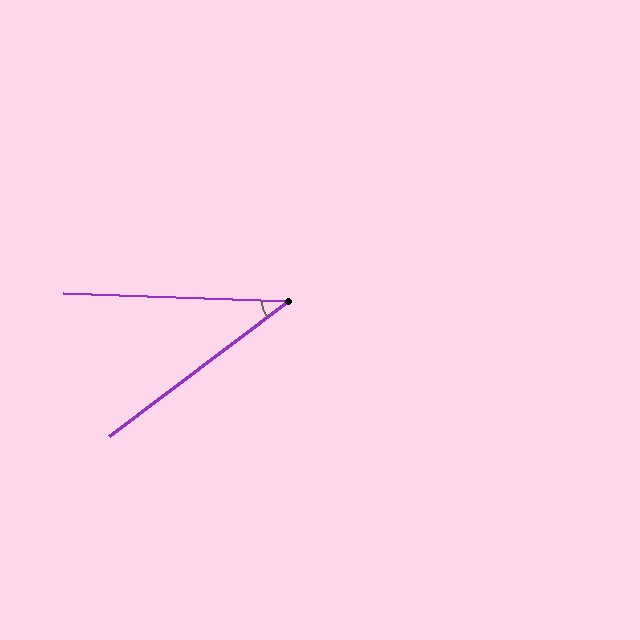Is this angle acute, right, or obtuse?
It is acute.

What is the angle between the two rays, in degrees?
Approximately 39 degrees.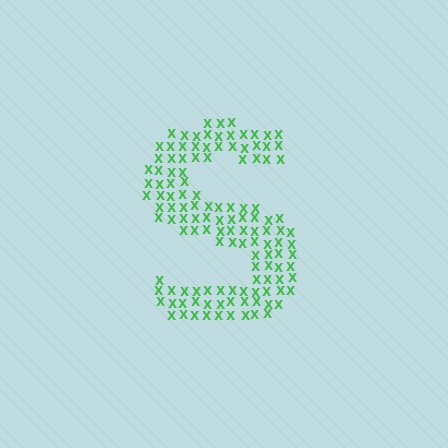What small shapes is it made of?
It is made of small letter X's.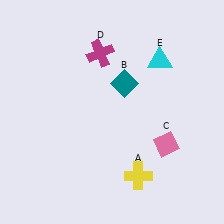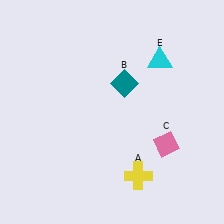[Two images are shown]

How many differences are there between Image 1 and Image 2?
There is 1 difference between the two images.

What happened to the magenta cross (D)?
The magenta cross (D) was removed in Image 2. It was in the top-left area of Image 1.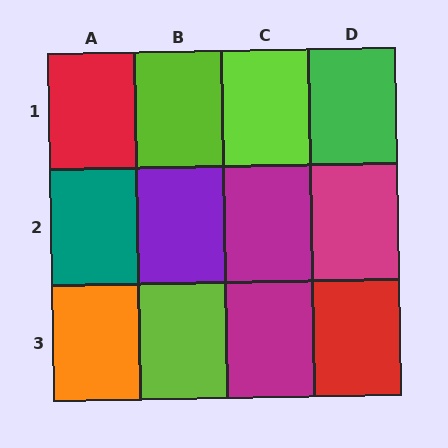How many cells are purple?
1 cell is purple.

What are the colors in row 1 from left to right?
Red, lime, lime, green.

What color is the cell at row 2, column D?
Magenta.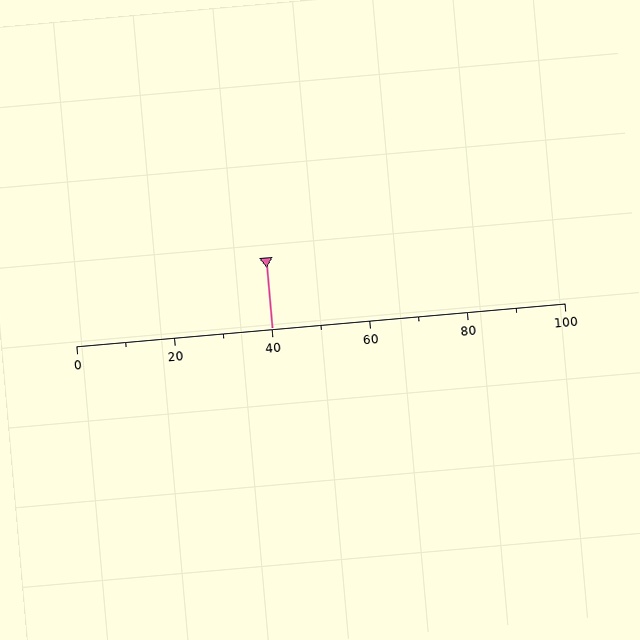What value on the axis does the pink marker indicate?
The marker indicates approximately 40.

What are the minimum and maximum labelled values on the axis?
The axis runs from 0 to 100.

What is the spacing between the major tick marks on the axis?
The major ticks are spaced 20 apart.